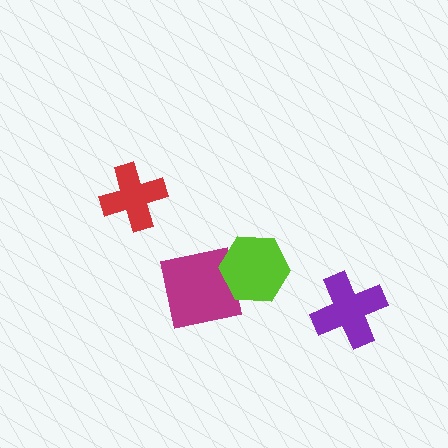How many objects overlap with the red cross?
0 objects overlap with the red cross.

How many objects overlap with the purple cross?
0 objects overlap with the purple cross.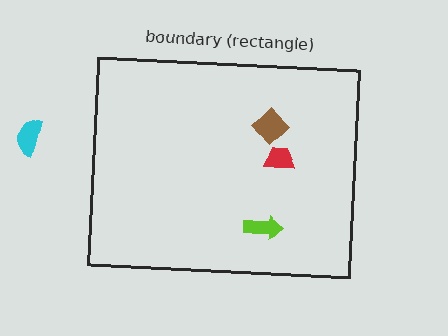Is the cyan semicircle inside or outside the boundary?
Outside.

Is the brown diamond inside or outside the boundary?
Inside.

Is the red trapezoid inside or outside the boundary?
Inside.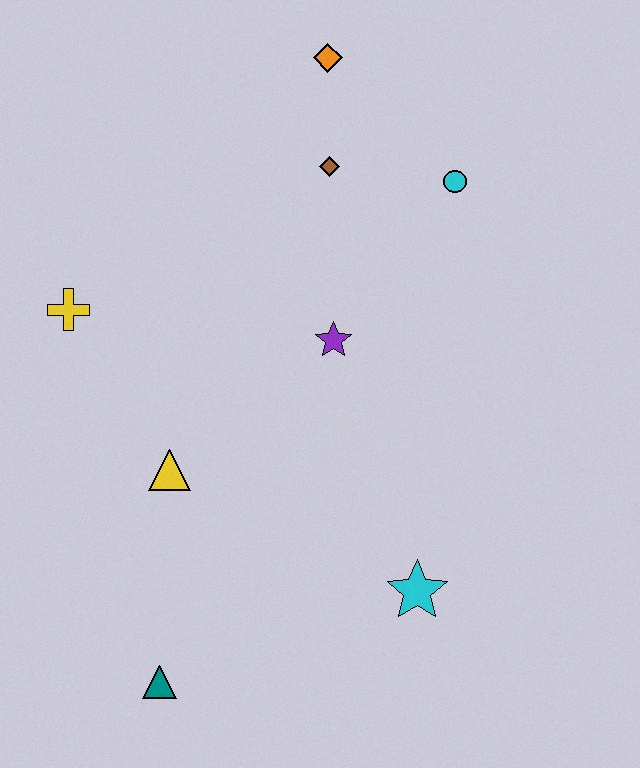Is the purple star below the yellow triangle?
No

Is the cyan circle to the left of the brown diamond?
No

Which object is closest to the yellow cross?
The yellow triangle is closest to the yellow cross.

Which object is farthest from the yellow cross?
The cyan star is farthest from the yellow cross.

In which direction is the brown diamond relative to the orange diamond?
The brown diamond is below the orange diamond.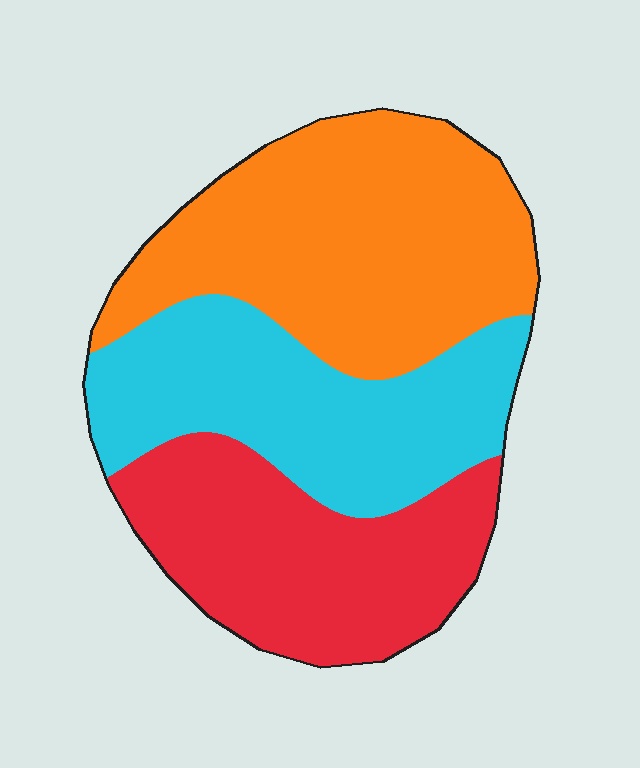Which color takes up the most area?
Orange, at roughly 40%.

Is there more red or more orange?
Orange.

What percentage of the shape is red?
Red covers 30% of the shape.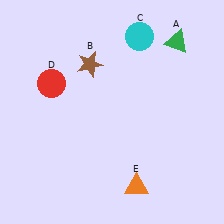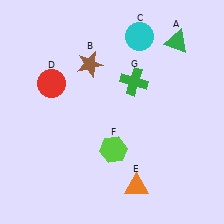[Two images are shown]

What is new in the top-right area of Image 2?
A green cross (G) was added in the top-right area of Image 2.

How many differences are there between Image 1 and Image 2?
There are 2 differences between the two images.